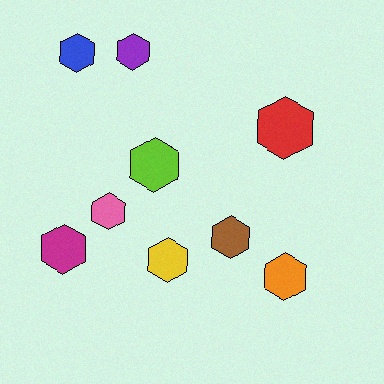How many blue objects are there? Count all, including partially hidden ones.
There is 1 blue object.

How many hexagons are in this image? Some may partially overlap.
There are 9 hexagons.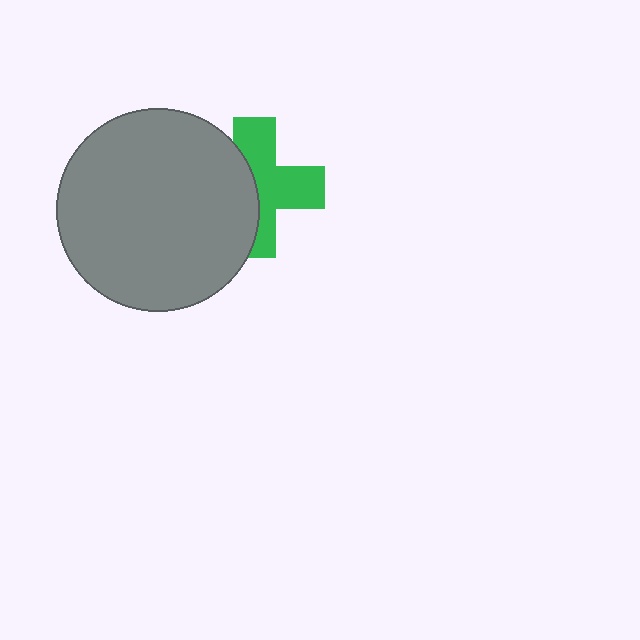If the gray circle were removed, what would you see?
You would see the complete green cross.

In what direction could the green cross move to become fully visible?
The green cross could move right. That would shift it out from behind the gray circle entirely.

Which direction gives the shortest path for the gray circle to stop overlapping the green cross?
Moving left gives the shortest separation.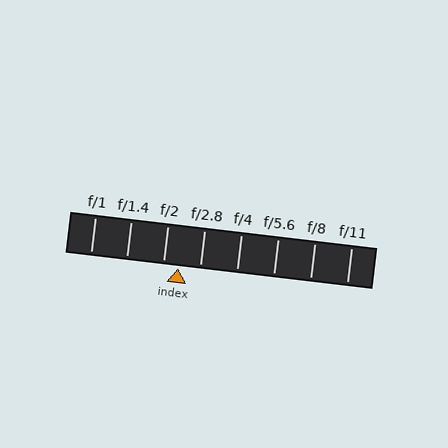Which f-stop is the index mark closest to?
The index mark is closest to f/2.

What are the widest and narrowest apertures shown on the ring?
The widest aperture shown is f/1 and the narrowest is f/11.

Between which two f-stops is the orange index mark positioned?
The index mark is between f/2 and f/2.8.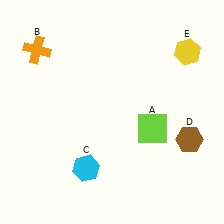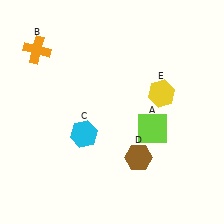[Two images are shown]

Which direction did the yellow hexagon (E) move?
The yellow hexagon (E) moved down.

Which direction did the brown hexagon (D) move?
The brown hexagon (D) moved left.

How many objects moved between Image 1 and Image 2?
3 objects moved between the two images.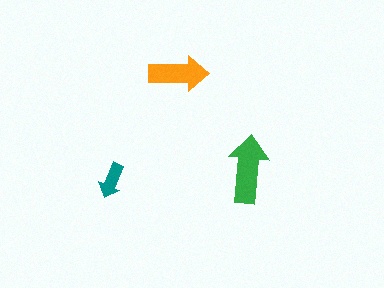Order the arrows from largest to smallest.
the green one, the orange one, the teal one.